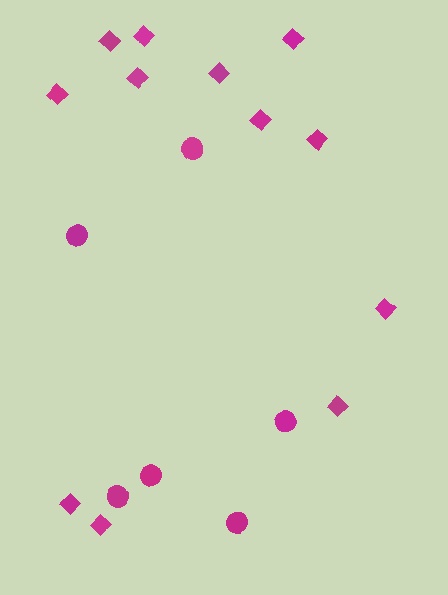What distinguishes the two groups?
There are 2 groups: one group of circles (6) and one group of diamonds (12).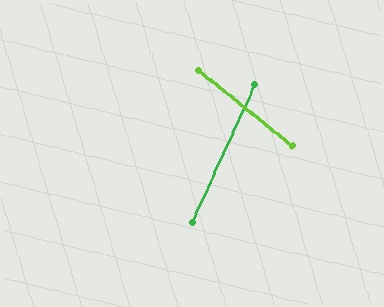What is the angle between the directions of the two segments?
Approximately 75 degrees.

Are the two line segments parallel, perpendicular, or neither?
Neither parallel nor perpendicular — they differ by about 75°.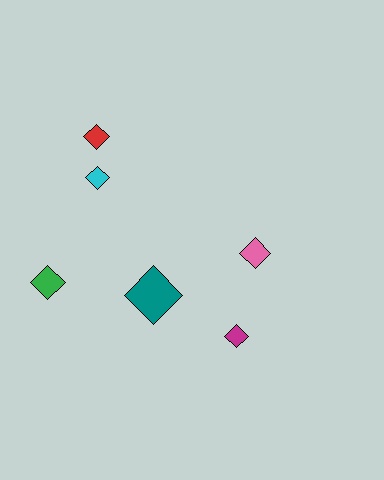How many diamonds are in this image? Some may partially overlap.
There are 6 diamonds.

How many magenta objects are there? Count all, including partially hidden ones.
There is 1 magenta object.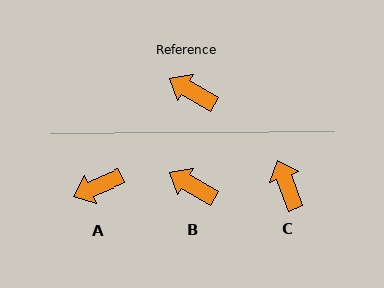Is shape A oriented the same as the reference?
No, it is off by about 54 degrees.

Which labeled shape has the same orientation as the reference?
B.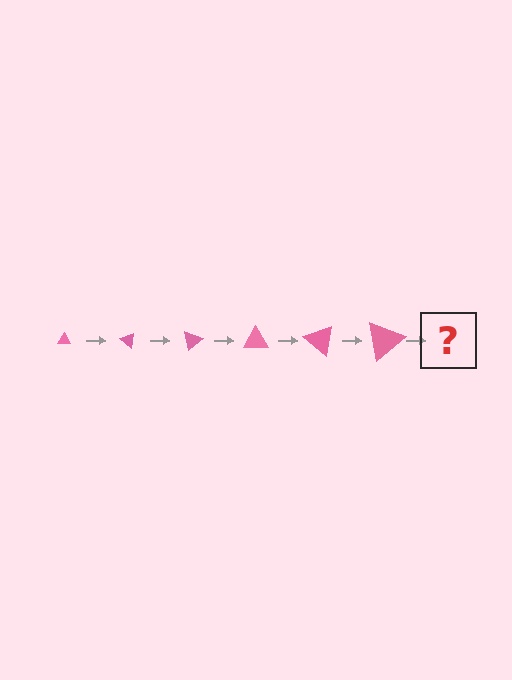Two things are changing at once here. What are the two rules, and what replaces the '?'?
The two rules are that the triangle grows larger each step and it rotates 40 degrees each step. The '?' should be a triangle, larger than the previous one and rotated 240 degrees from the start.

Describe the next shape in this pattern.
It should be a triangle, larger than the previous one and rotated 240 degrees from the start.